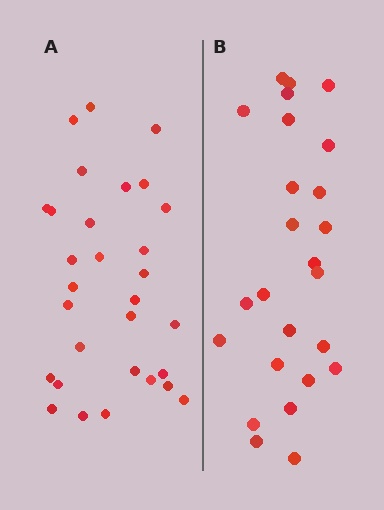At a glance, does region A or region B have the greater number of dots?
Region A (the left region) has more dots.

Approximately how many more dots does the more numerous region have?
Region A has about 5 more dots than region B.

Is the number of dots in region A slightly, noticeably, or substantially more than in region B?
Region A has only slightly more — the two regions are fairly close. The ratio is roughly 1.2 to 1.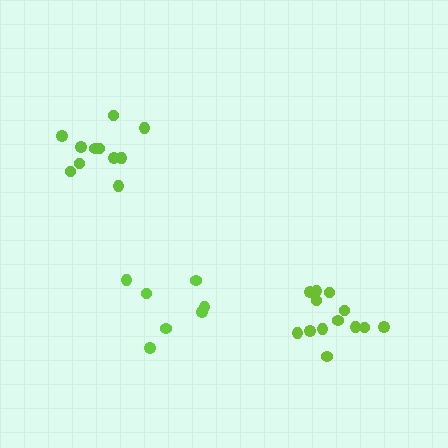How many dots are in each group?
Group 1: 11 dots, Group 2: 7 dots, Group 3: 13 dots (31 total).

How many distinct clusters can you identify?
There are 3 distinct clusters.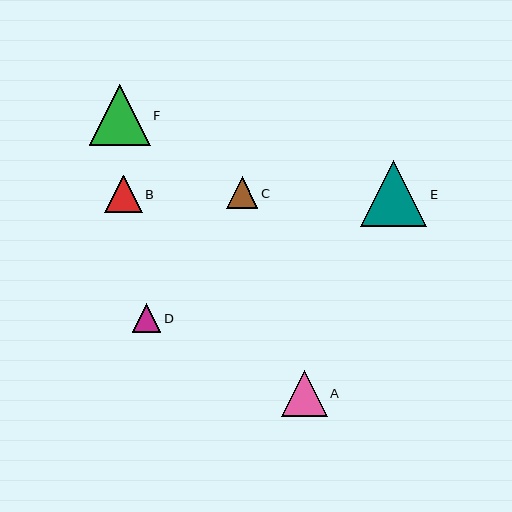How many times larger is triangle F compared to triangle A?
Triangle F is approximately 1.3 times the size of triangle A.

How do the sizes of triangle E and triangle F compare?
Triangle E and triangle F are approximately the same size.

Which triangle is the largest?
Triangle E is the largest with a size of approximately 66 pixels.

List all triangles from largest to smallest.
From largest to smallest: E, F, A, B, C, D.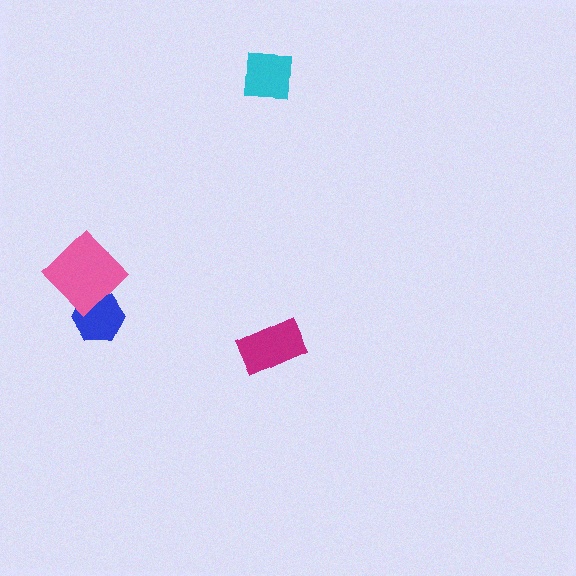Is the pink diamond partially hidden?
No, no other shape covers it.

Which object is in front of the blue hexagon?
The pink diamond is in front of the blue hexagon.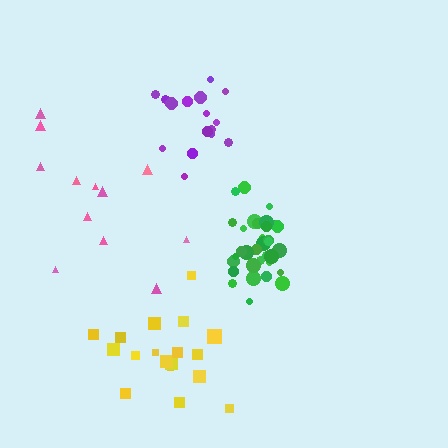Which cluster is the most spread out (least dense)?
Pink.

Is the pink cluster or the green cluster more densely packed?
Green.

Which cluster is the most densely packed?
Green.